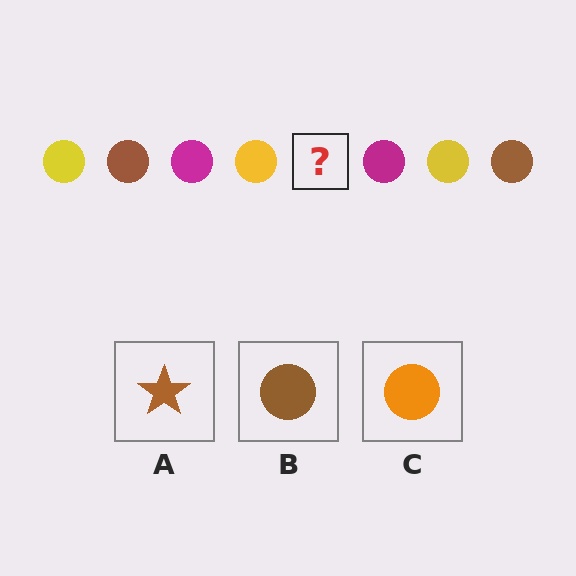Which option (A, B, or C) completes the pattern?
B.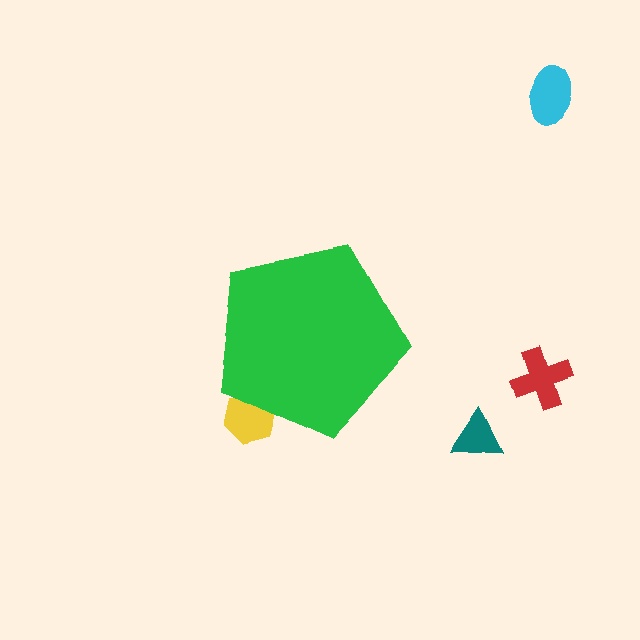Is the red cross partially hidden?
No, the red cross is fully visible.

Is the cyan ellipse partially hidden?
No, the cyan ellipse is fully visible.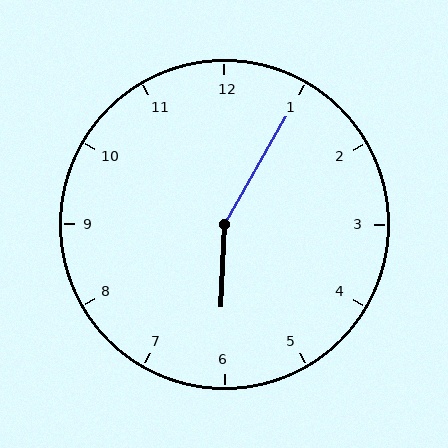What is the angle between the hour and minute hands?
Approximately 152 degrees.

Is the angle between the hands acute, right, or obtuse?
It is obtuse.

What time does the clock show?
6:05.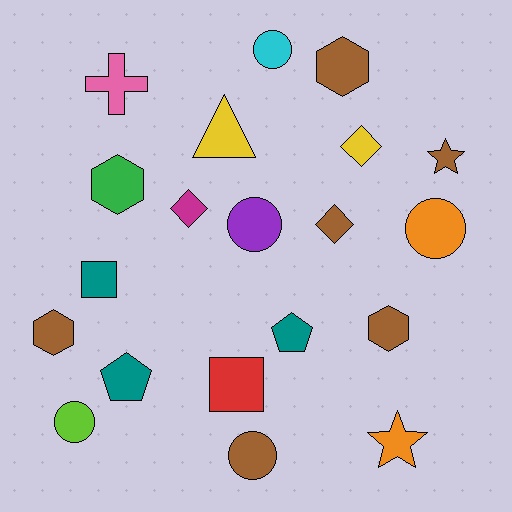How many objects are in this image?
There are 20 objects.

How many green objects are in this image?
There is 1 green object.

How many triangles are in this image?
There is 1 triangle.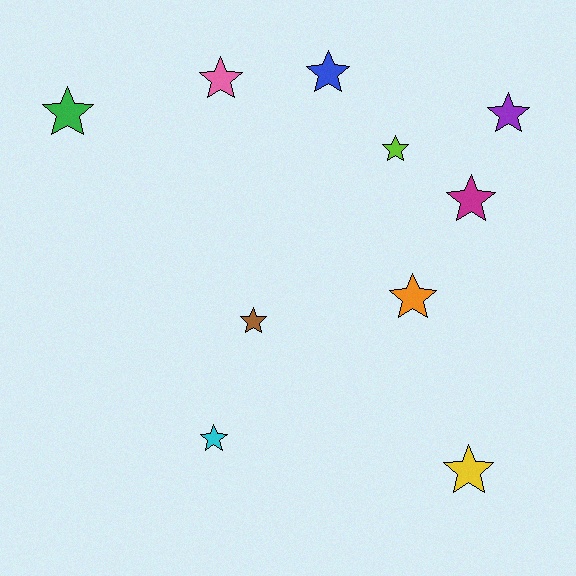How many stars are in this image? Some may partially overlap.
There are 10 stars.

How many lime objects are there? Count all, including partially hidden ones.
There is 1 lime object.